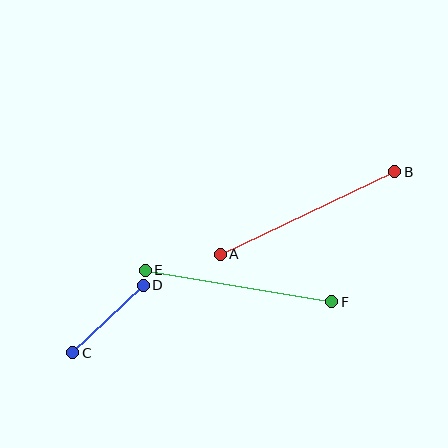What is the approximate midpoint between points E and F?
The midpoint is at approximately (239, 286) pixels.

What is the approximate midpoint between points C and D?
The midpoint is at approximately (108, 319) pixels.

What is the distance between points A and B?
The distance is approximately 193 pixels.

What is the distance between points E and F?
The distance is approximately 189 pixels.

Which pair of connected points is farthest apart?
Points A and B are farthest apart.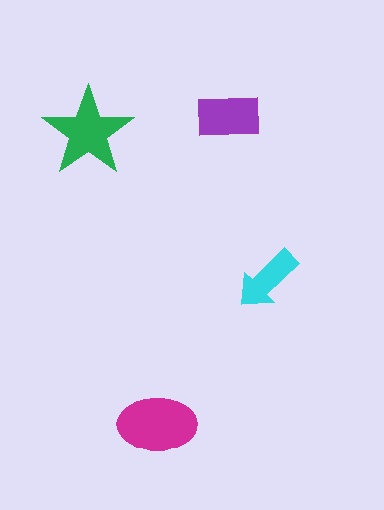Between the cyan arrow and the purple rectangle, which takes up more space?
The purple rectangle.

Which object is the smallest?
The cyan arrow.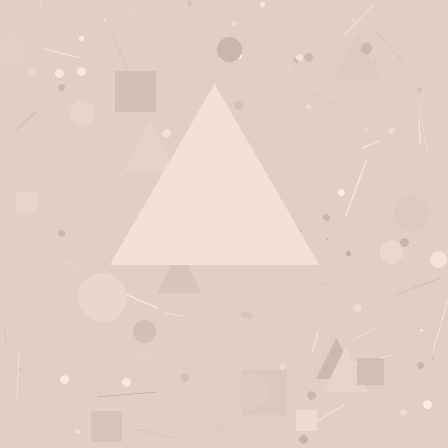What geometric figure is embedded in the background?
A triangle is embedded in the background.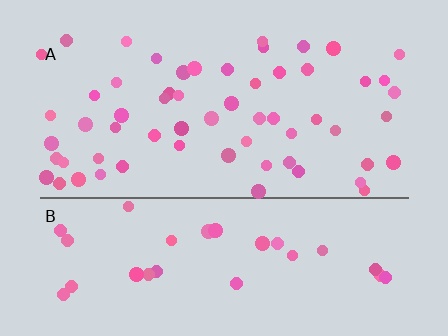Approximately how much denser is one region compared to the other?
Approximately 1.9× — region A over region B.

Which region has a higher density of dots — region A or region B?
A (the top).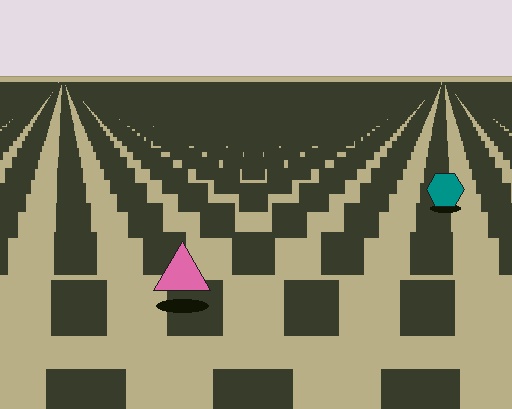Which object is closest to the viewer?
The pink triangle is closest. The texture marks near it are larger and more spread out.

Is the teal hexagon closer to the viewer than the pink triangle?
No. The pink triangle is closer — you can tell from the texture gradient: the ground texture is coarser near it.